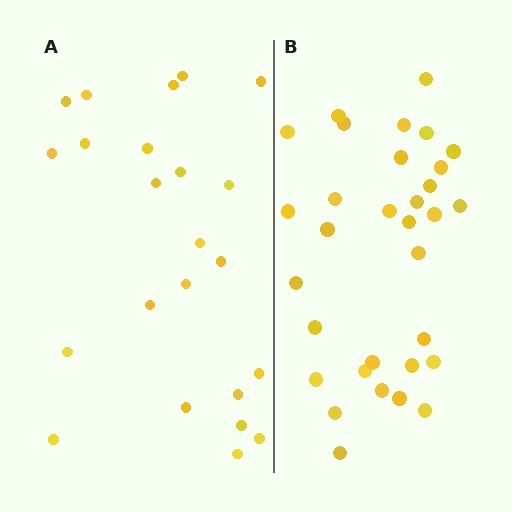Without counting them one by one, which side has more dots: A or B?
Region B (the right region) has more dots.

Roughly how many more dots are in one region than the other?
Region B has roughly 8 or so more dots than region A.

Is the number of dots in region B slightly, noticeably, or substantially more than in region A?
Region B has noticeably more, but not dramatically so. The ratio is roughly 1.4 to 1.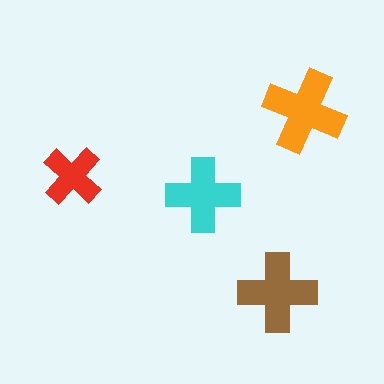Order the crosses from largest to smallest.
the orange one, the brown one, the cyan one, the red one.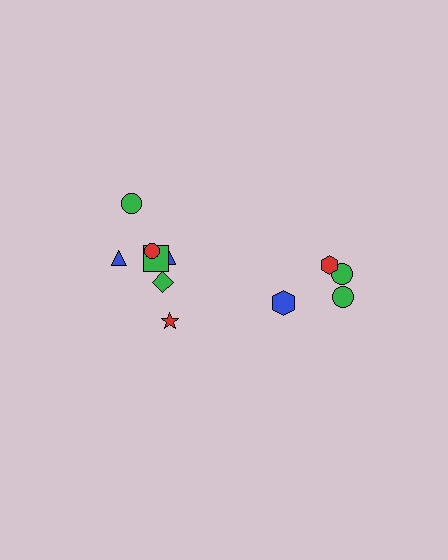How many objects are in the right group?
There are 4 objects.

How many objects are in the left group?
There are 7 objects.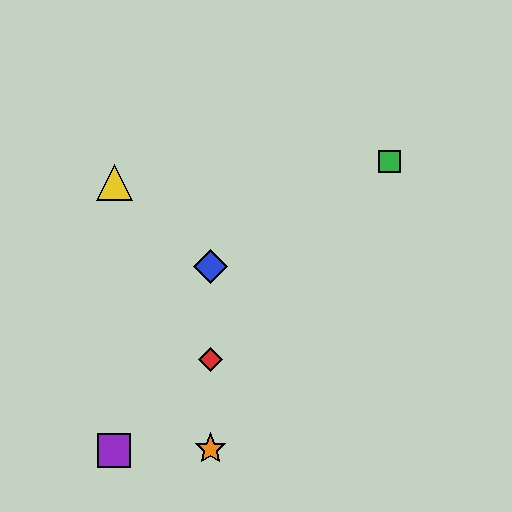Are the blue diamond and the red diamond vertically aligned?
Yes, both are at x≈211.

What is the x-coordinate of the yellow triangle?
The yellow triangle is at x≈114.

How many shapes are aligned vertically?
3 shapes (the red diamond, the blue diamond, the orange star) are aligned vertically.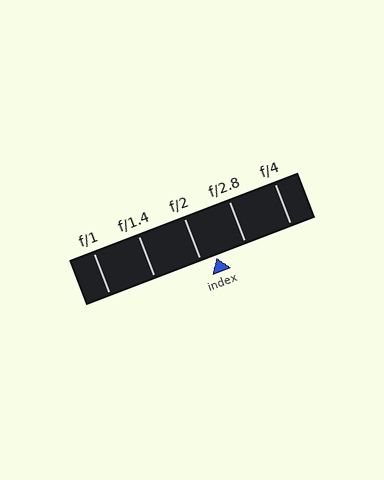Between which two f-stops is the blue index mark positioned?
The index mark is between f/2 and f/2.8.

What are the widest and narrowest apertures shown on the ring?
The widest aperture shown is f/1 and the narrowest is f/4.